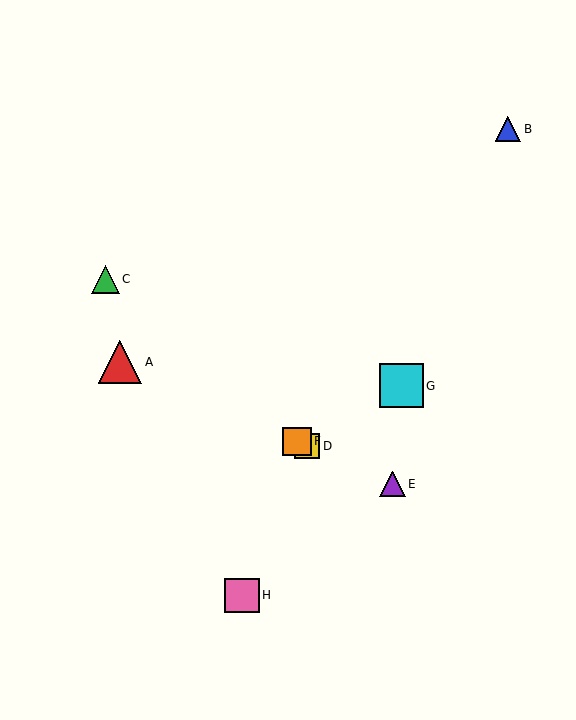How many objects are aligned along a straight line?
4 objects (A, D, E, F) are aligned along a straight line.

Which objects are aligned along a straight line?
Objects A, D, E, F are aligned along a straight line.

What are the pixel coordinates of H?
Object H is at (242, 595).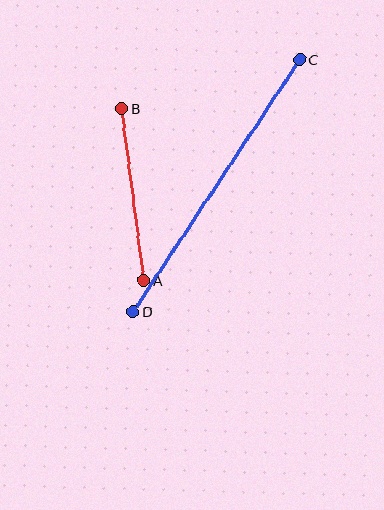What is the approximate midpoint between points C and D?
The midpoint is at approximately (216, 186) pixels.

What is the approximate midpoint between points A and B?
The midpoint is at approximately (133, 194) pixels.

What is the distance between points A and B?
The distance is approximately 173 pixels.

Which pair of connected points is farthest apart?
Points C and D are farthest apart.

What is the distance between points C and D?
The distance is approximately 302 pixels.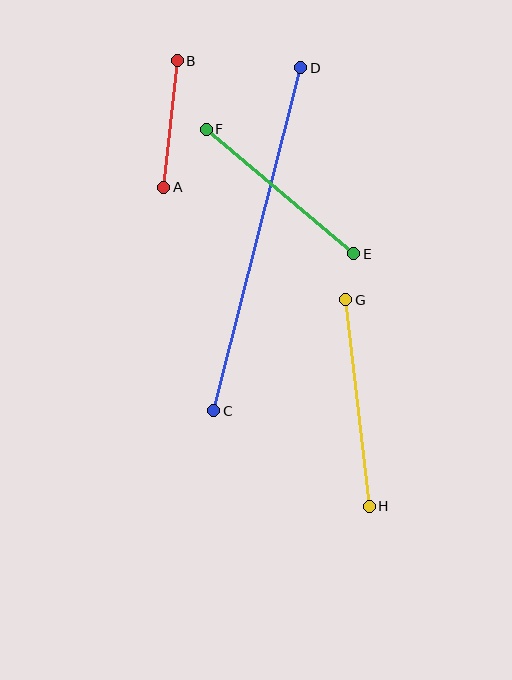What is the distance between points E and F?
The distance is approximately 193 pixels.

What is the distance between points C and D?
The distance is approximately 354 pixels.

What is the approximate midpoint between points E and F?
The midpoint is at approximately (280, 192) pixels.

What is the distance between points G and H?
The distance is approximately 208 pixels.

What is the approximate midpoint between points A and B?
The midpoint is at approximately (170, 124) pixels.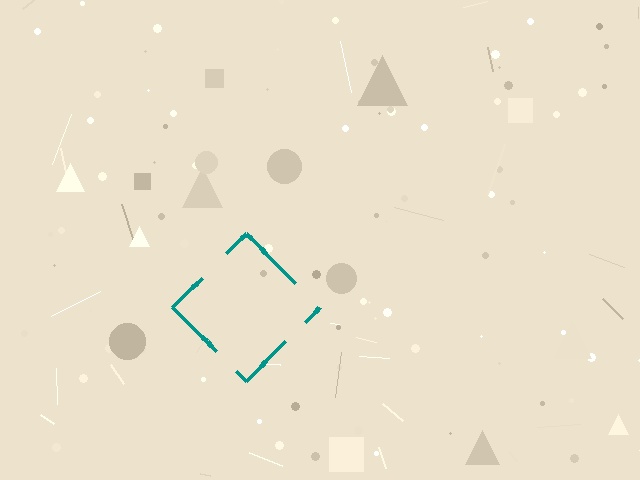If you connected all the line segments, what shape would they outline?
They would outline a diamond.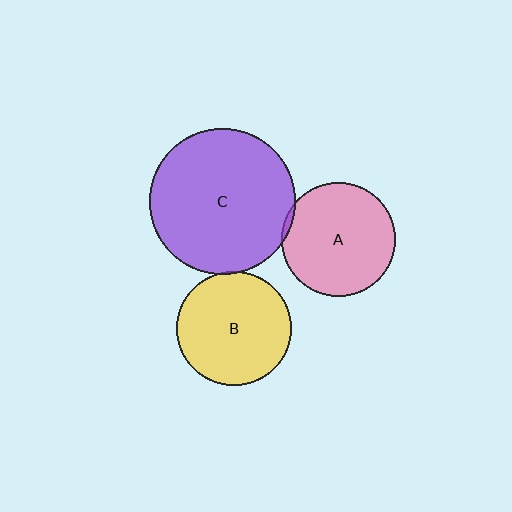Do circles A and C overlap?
Yes.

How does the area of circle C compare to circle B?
Approximately 1.6 times.